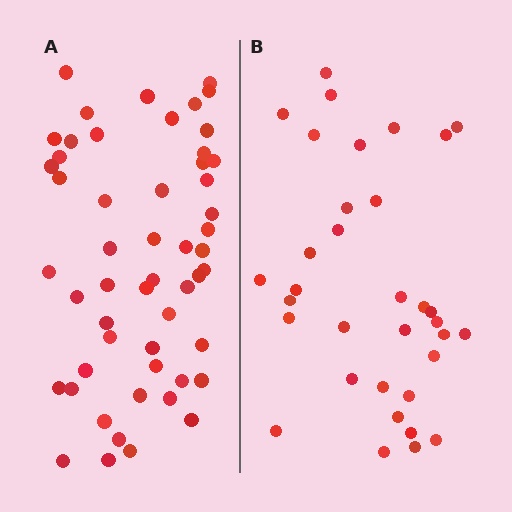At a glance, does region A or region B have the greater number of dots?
Region A (the left region) has more dots.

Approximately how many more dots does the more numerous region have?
Region A has approximately 20 more dots than region B.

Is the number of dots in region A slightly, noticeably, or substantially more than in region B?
Region A has substantially more. The ratio is roughly 1.6 to 1.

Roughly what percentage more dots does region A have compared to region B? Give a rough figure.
About 55% more.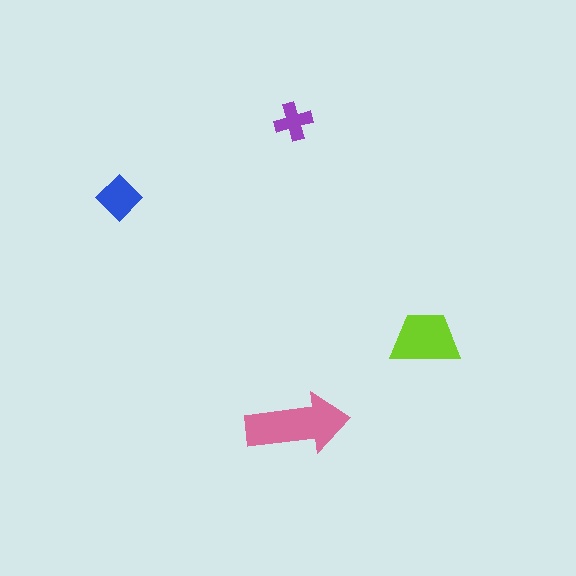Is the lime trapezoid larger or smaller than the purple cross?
Larger.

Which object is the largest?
The pink arrow.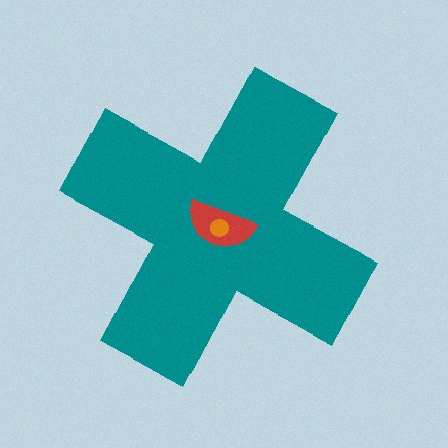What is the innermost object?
The orange circle.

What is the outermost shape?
The teal cross.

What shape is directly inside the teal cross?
The red semicircle.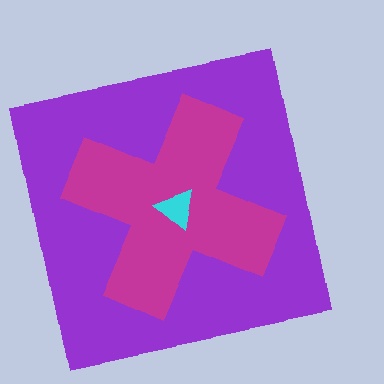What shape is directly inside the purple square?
The magenta cross.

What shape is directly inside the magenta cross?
The cyan triangle.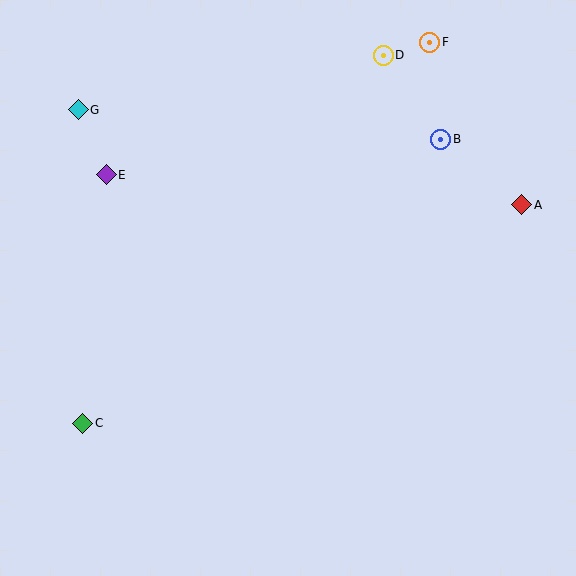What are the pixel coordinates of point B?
Point B is at (440, 139).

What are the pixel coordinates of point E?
Point E is at (106, 175).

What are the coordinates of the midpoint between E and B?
The midpoint between E and B is at (273, 157).